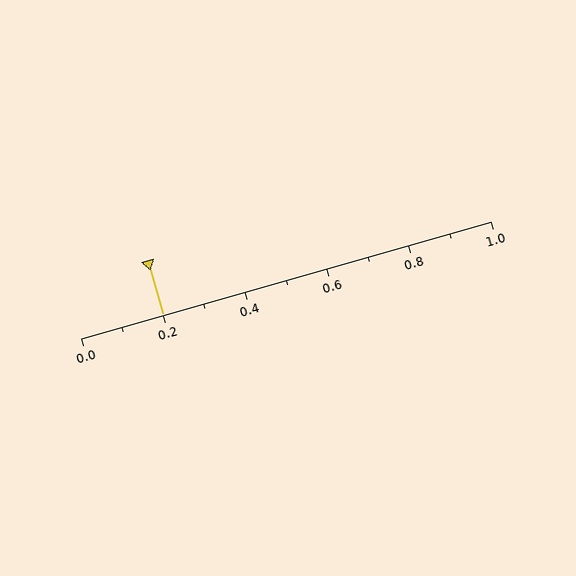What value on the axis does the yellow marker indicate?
The marker indicates approximately 0.2.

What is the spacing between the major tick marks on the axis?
The major ticks are spaced 0.2 apart.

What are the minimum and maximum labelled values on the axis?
The axis runs from 0.0 to 1.0.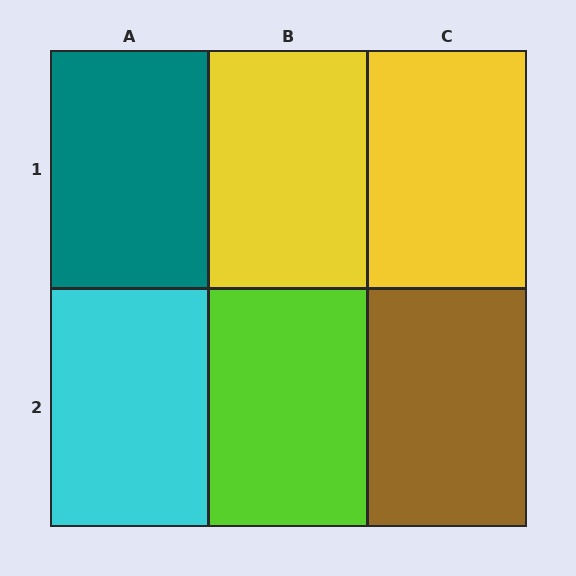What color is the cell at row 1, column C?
Yellow.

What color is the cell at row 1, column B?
Yellow.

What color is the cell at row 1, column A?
Teal.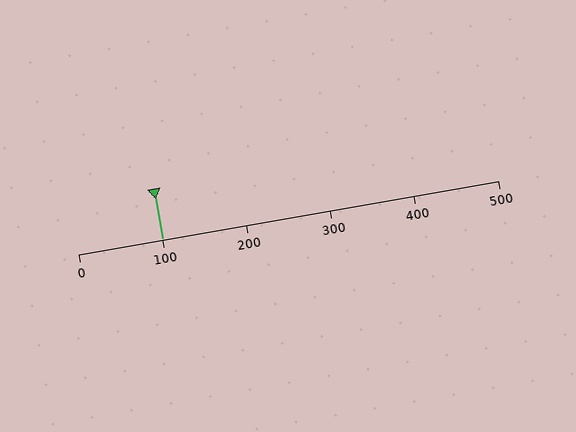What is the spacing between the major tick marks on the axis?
The major ticks are spaced 100 apart.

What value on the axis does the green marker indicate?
The marker indicates approximately 100.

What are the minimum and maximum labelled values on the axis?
The axis runs from 0 to 500.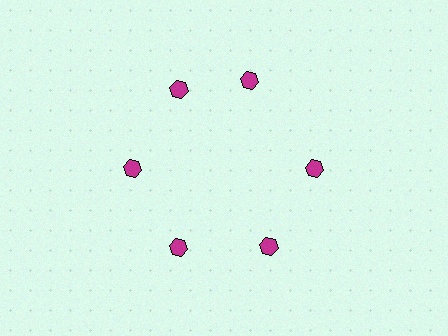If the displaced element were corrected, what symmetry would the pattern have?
It would have 6-fold rotational symmetry — the pattern would map onto itself every 60 degrees.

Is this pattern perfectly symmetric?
No. The 6 magenta hexagons are arranged in a ring, but one element near the 1 o'clock position is rotated out of alignment along the ring, breaking the 6-fold rotational symmetry.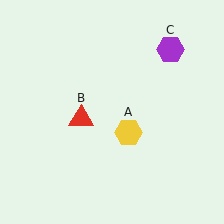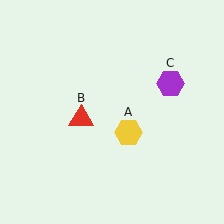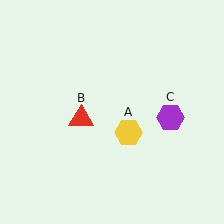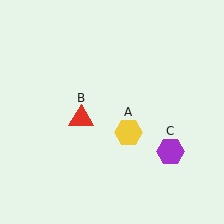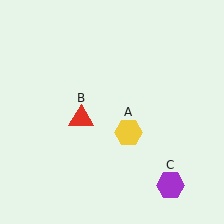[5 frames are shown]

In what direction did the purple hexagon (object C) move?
The purple hexagon (object C) moved down.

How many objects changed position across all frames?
1 object changed position: purple hexagon (object C).